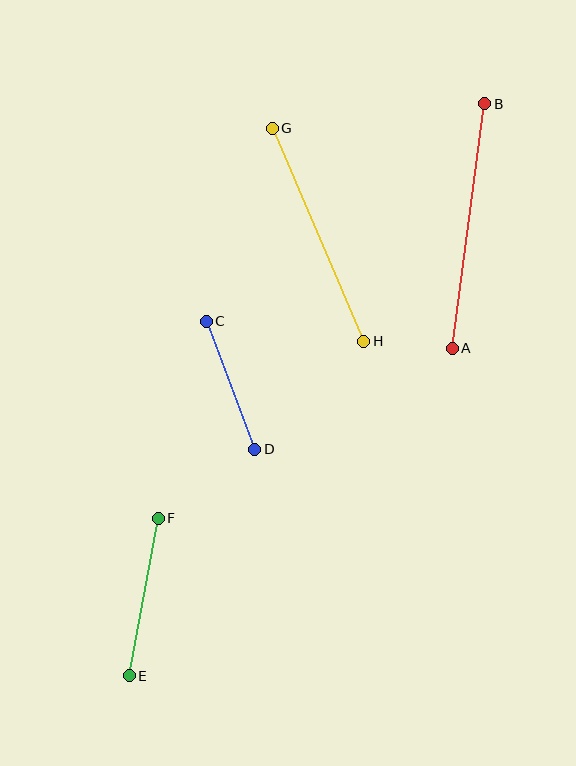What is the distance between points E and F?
The distance is approximately 160 pixels.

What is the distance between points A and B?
The distance is approximately 247 pixels.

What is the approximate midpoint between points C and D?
The midpoint is at approximately (230, 385) pixels.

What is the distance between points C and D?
The distance is approximately 137 pixels.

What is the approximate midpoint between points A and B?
The midpoint is at approximately (469, 226) pixels.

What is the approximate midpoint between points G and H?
The midpoint is at approximately (318, 235) pixels.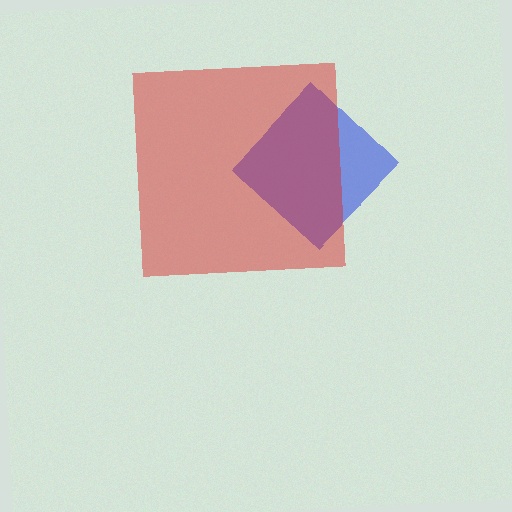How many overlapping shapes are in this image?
There are 2 overlapping shapes in the image.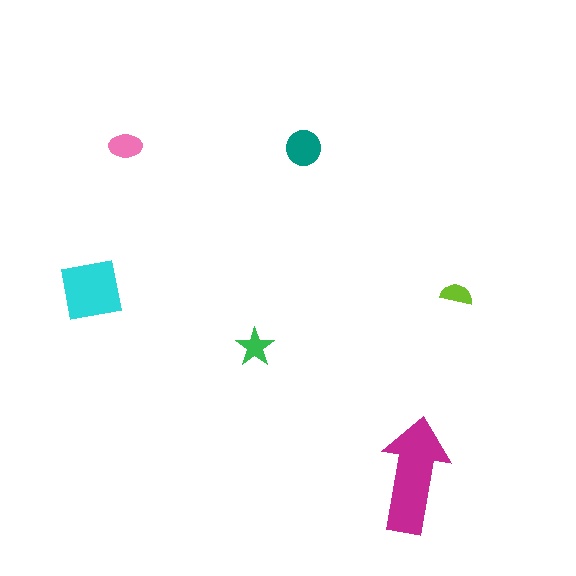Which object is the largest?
The magenta arrow.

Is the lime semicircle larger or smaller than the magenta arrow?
Smaller.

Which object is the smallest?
The lime semicircle.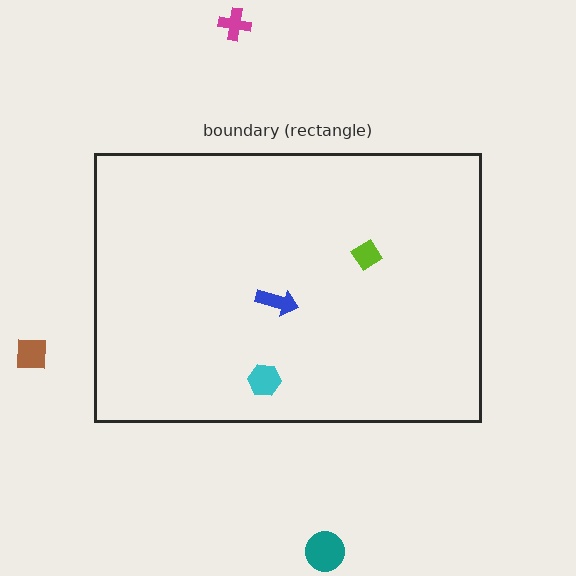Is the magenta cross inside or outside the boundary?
Outside.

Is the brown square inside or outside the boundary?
Outside.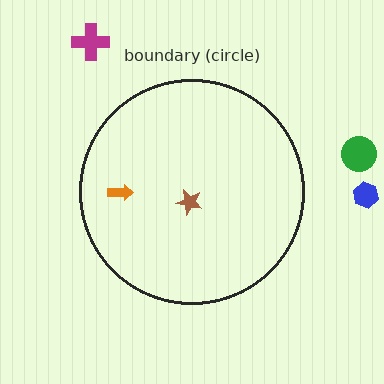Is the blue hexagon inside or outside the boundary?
Outside.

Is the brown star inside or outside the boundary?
Inside.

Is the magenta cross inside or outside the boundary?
Outside.